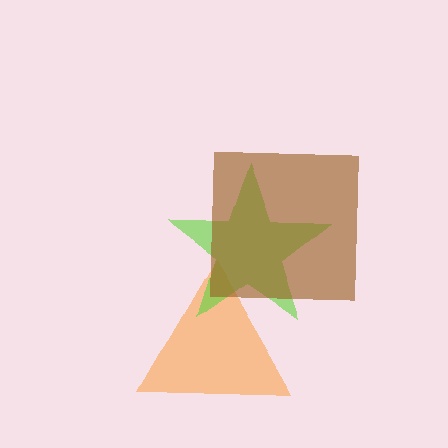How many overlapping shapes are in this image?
There are 3 overlapping shapes in the image.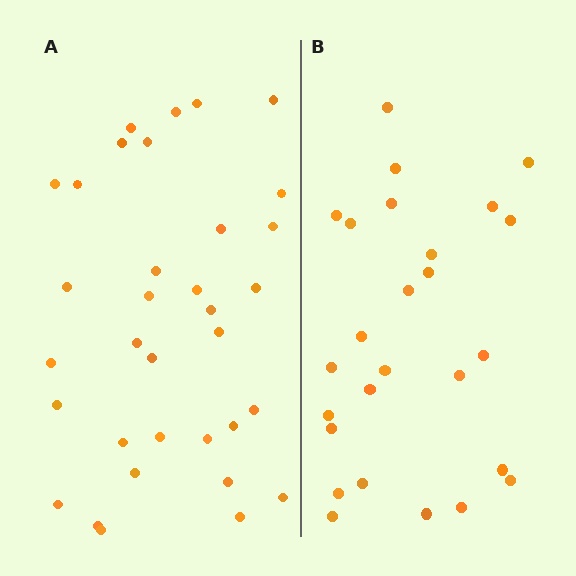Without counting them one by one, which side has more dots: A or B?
Region A (the left region) has more dots.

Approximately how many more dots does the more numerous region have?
Region A has roughly 8 or so more dots than region B.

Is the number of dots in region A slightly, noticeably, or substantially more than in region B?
Region A has noticeably more, but not dramatically so. The ratio is roughly 1.3 to 1.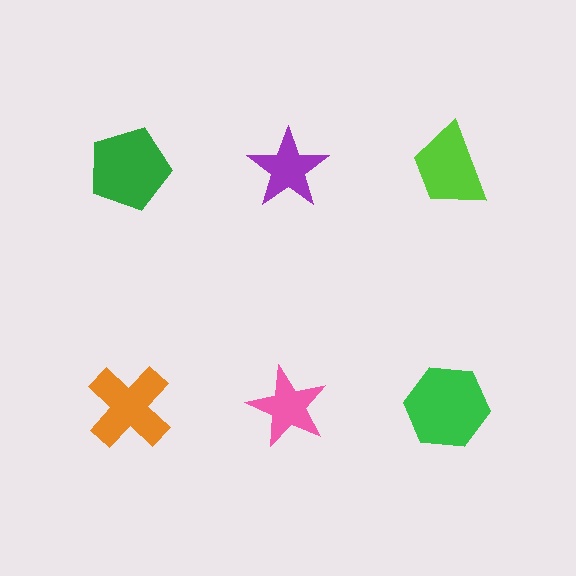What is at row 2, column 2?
A pink star.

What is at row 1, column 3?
A lime trapezoid.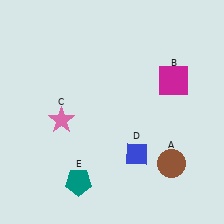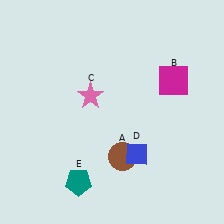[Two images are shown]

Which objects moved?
The objects that moved are: the brown circle (A), the pink star (C).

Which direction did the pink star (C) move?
The pink star (C) moved right.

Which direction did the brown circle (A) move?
The brown circle (A) moved left.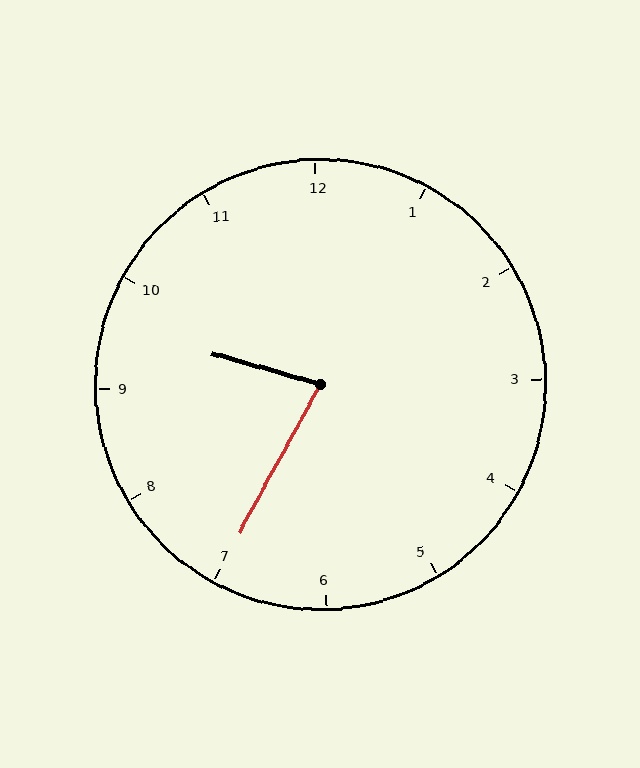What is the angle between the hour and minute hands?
Approximately 78 degrees.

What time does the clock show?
9:35.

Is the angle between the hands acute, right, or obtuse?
It is acute.